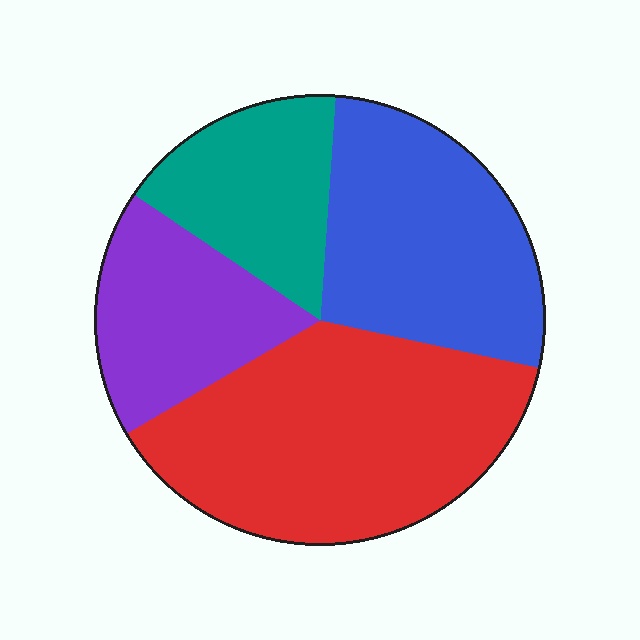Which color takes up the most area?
Red, at roughly 40%.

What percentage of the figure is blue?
Blue takes up between a sixth and a third of the figure.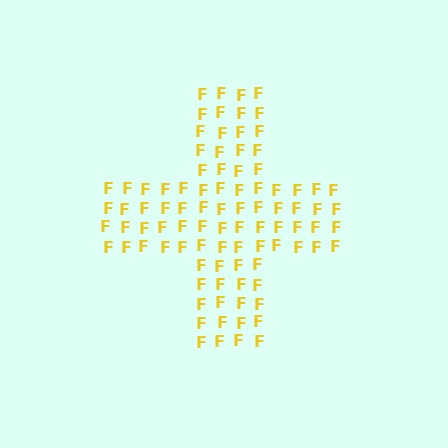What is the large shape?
The large shape is a cross.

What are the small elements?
The small elements are letter F's.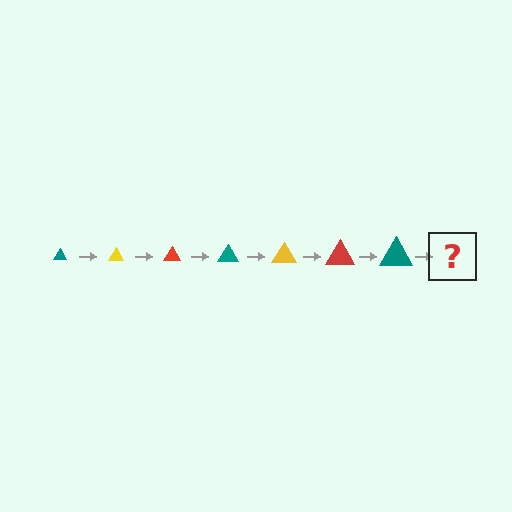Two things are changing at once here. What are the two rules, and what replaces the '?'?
The two rules are that the triangle grows larger each step and the color cycles through teal, yellow, and red. The '?' should be a yellow triangle, larger than the previous one.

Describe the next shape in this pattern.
It should be a yellow triangle, larger than the previous one.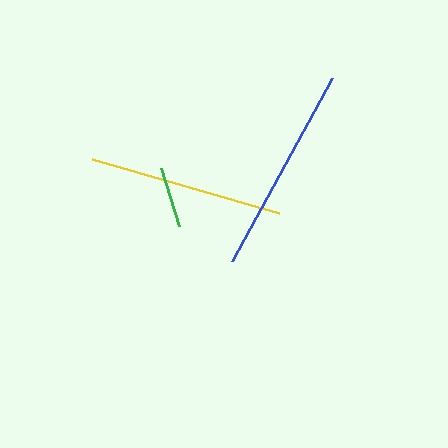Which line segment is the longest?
The blue line is the longest at approximately 208 pixels.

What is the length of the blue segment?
The blue segment is approximately 208 pixels long.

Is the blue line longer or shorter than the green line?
The blue line is longer than the green line.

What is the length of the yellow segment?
The yellow segment is approximately 194 pixels long.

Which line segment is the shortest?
The green line is the shortest at approximately 60 pixels.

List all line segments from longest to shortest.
From longest to shortest: blue, yellow, green.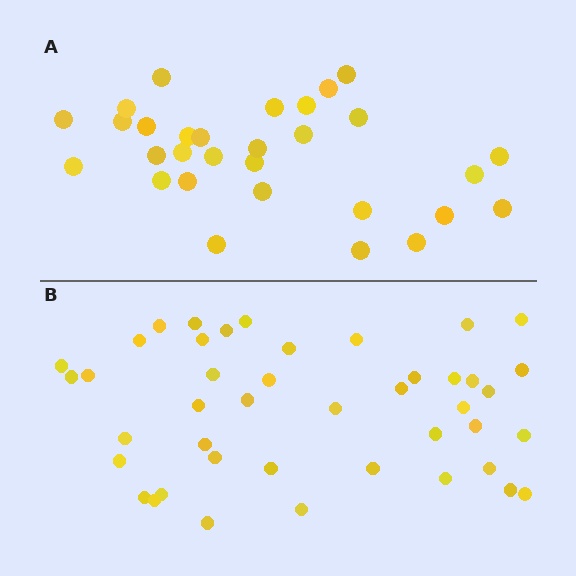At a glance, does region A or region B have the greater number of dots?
Region B (the bottom region) has more dots.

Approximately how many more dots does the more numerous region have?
Region B has approximately 15 more dots than region A.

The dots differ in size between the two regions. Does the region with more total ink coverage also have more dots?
No. Region A has more total ink coverage because its dots are larger, but region B actually contains more individual dots. Total area can be misleading — the number of items is what matters here.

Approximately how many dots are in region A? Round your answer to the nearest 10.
About 30 dots.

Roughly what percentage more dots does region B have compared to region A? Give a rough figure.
About 45% more.